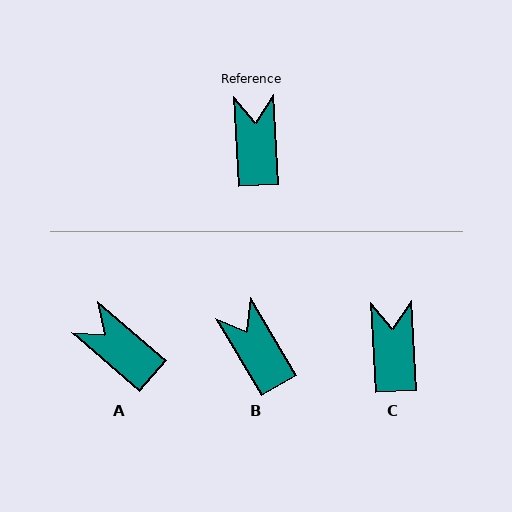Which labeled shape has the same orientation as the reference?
C.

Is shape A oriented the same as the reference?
No, it is off by about 46 degrees.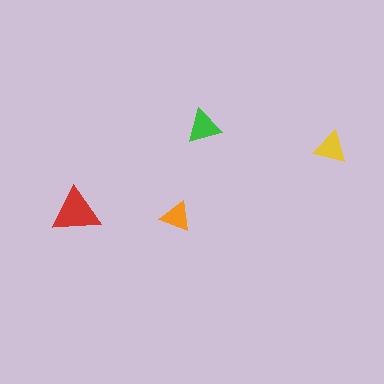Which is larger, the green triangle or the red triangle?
The red one.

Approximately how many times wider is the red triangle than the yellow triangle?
About 1.5 times wider.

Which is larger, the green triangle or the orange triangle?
The green one.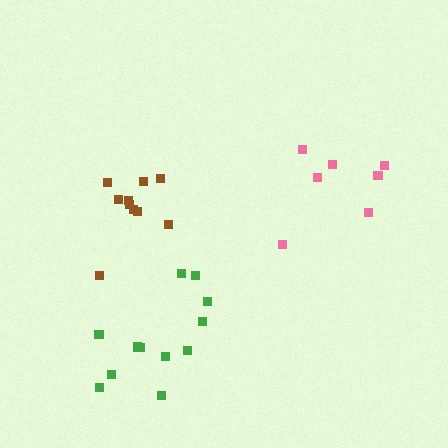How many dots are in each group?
Group 1: 12 dots, Group 2: 10 dots, Group 3: 7 dots (29 total).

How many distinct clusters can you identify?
There are 3 distinct clusters.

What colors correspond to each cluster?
The clusters are colored: green, brown, pink.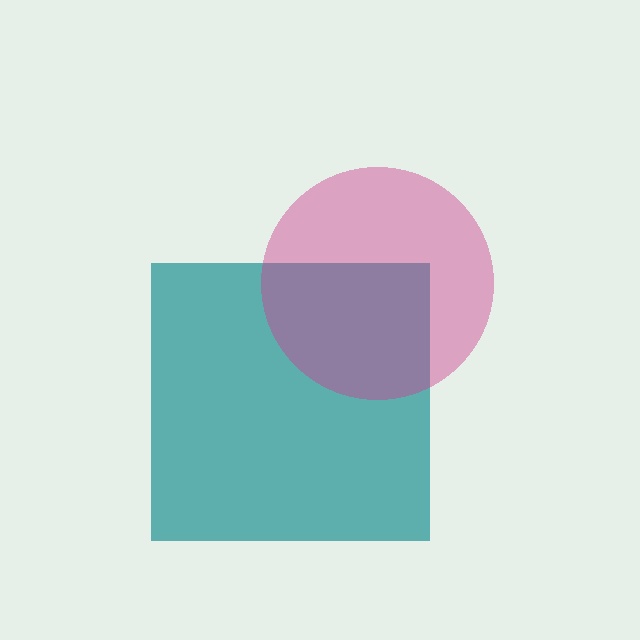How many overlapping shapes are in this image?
There are 2 overlapping shapes in the image.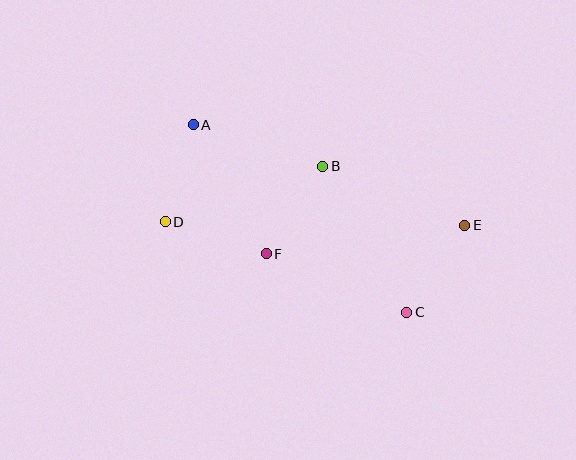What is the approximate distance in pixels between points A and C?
The distance between A and C is approximately 284 pixels.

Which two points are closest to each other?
Points A and D are closest to each other.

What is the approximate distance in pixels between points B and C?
The distance between B and C is approximately 168 pixels.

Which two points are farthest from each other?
Points D and E are farthest from each other.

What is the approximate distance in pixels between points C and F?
The distance between C and F is approximately 152 pixels.